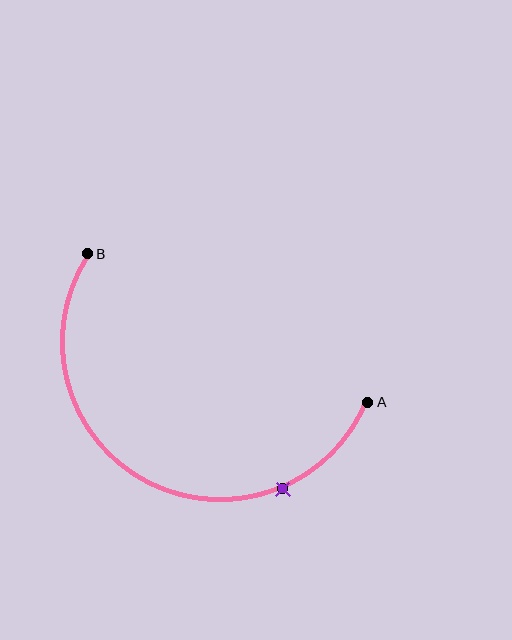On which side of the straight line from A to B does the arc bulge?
The arc bulges below the straight line connecting A and B.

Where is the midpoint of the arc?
The arc midpoint is the point on the curve farthest from the straight line joining A and B. It sits below that line.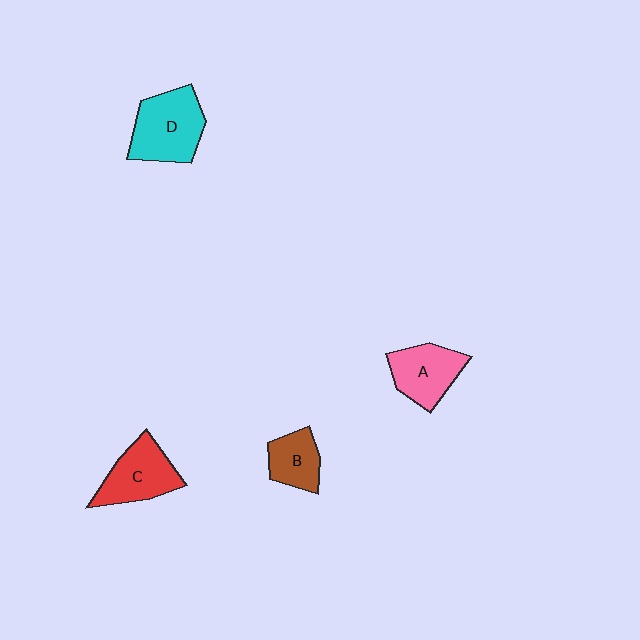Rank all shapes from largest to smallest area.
From largest to smallest: D (cyan), C (red), A (pink), B (brown).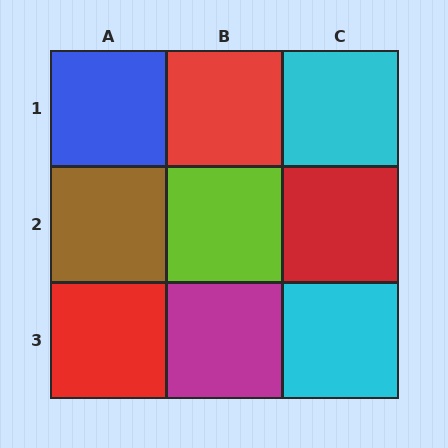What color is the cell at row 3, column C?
Cyan.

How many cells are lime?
1 cell is lime.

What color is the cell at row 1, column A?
Blue.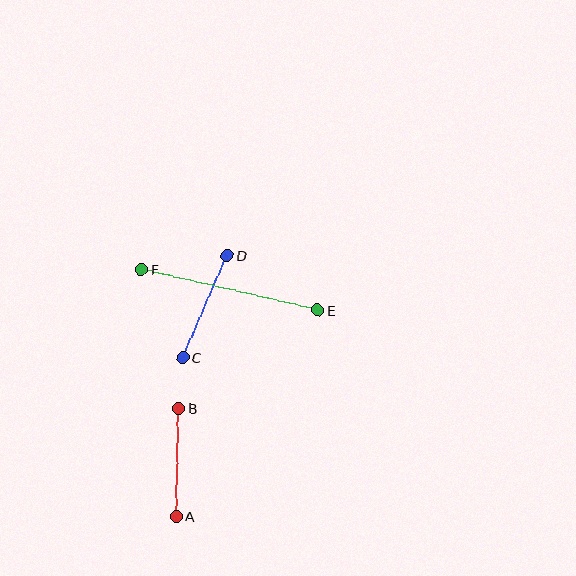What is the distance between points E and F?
The distance is approximately 181 pixels.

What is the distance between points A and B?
The distance is approximately 108 pixels.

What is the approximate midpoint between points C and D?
The midpoint is at approximately (205, 306) pixels.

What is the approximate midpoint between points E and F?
The midpoint is at approximately (230, 290) pixels.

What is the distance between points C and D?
The distance is approximately 111 pixels.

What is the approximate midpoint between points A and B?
The midpoint is at approximately (178, 462) pixels.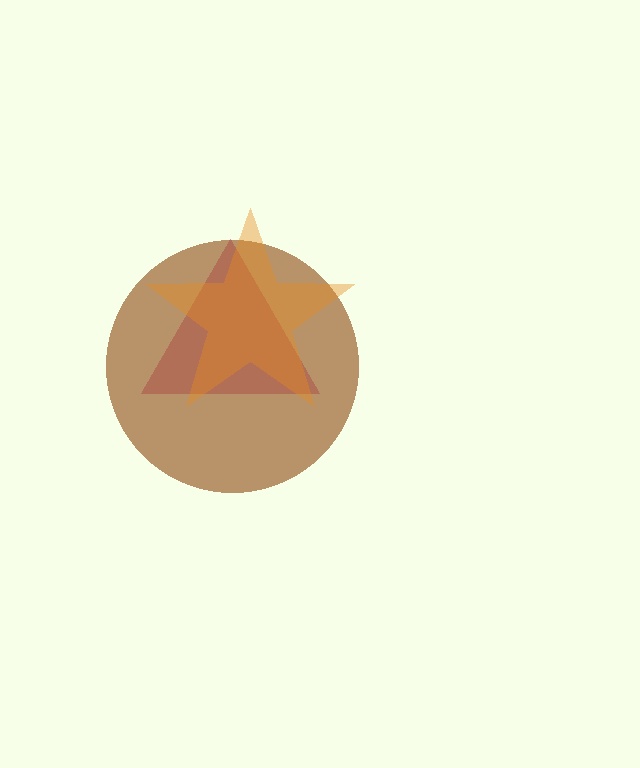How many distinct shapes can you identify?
There are 3 distinct shapes: a magenta triangle, a brown circle, an orange star.